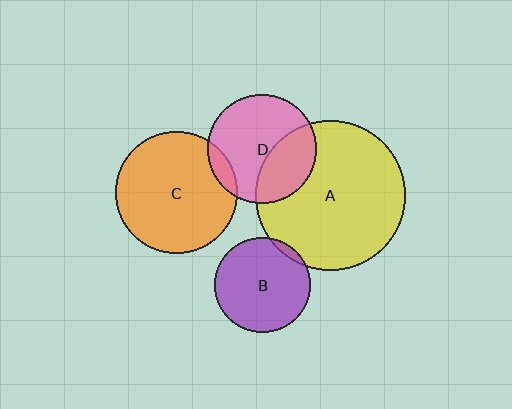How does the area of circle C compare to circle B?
Approximately 1.6 times.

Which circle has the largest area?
Circle A (yellow).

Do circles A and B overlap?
Yes.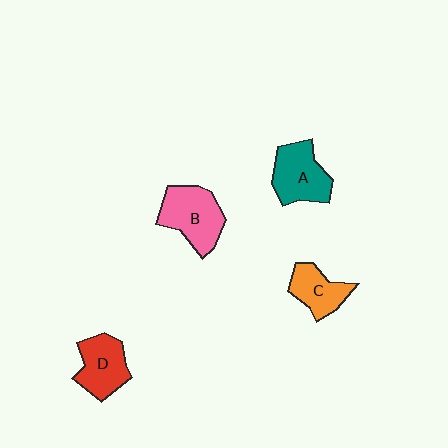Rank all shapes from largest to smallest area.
From largest to smallest: B (pink), A (teal), D (red), C (orange).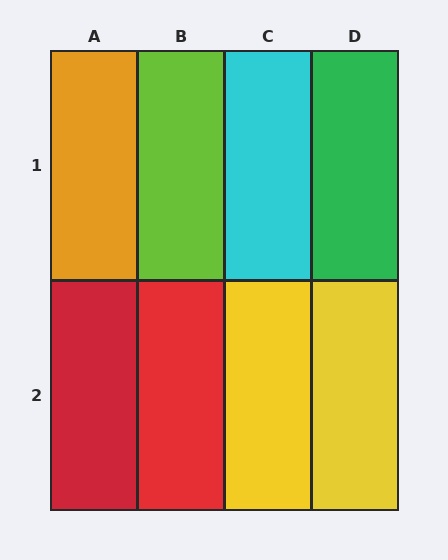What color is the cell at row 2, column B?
Red.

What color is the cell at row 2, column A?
Red.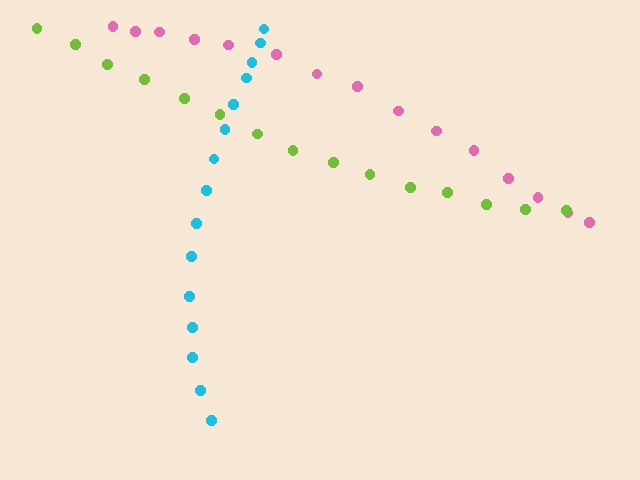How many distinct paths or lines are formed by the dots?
There are 3 distinct paths.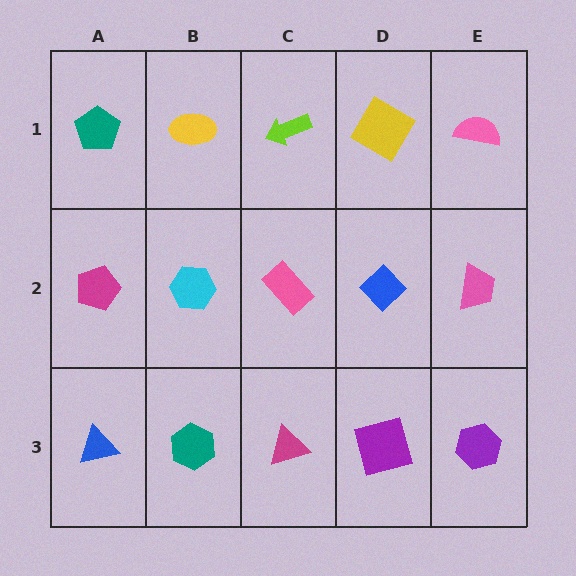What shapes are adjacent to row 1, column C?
A pink rectangle (row 2, column C), a yellow ellipse (row 1, column B), a yellow diamond (row 1, column D).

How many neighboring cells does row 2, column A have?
3.